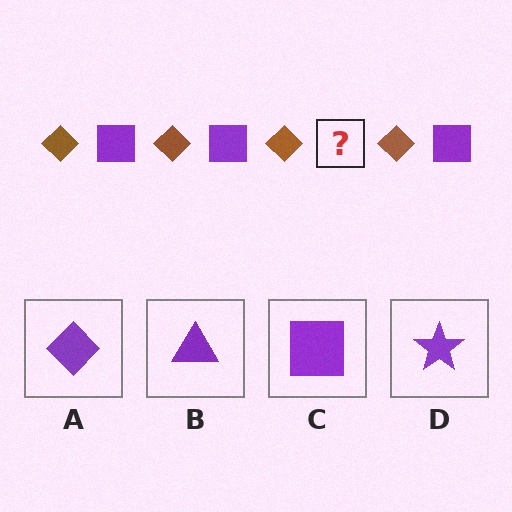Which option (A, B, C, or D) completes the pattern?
C.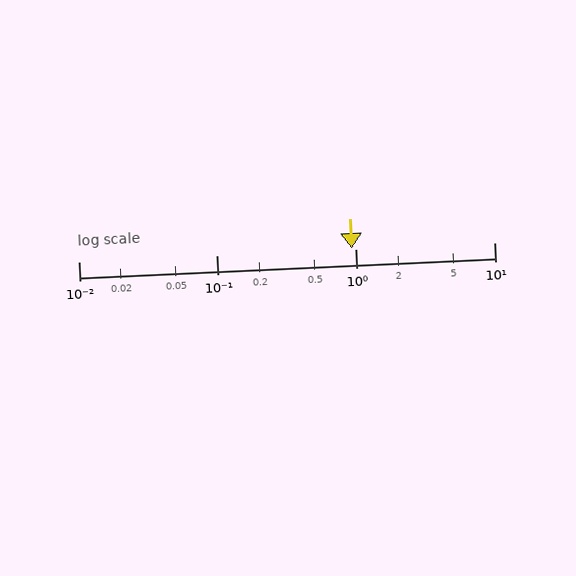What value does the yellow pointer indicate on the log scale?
The pointer indicates approximately 0.94.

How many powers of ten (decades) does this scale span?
The scale spans 3 decades, from 0.01 to 10.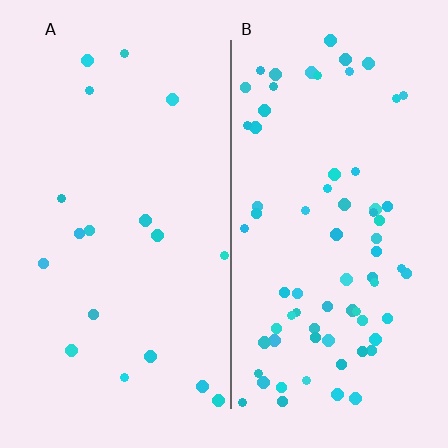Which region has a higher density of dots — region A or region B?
B (the right).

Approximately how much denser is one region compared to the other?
Approximately 3.9× — region B over region A.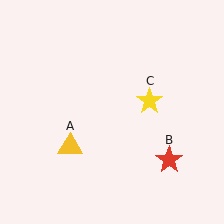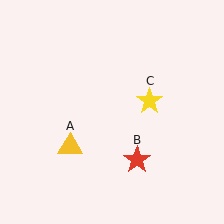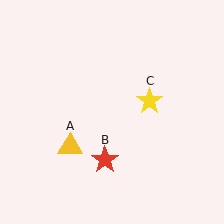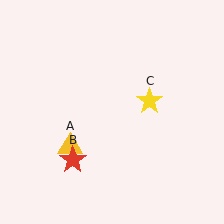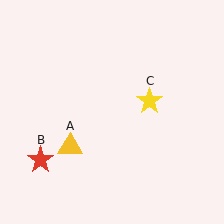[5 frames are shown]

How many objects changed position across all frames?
1 object changed position: red star (object B).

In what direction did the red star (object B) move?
The red star (object B) moved left.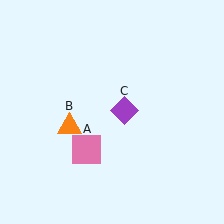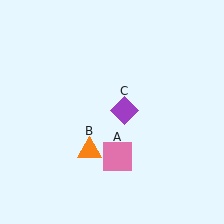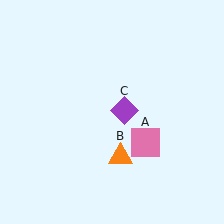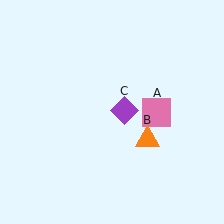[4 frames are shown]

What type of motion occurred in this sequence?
The pink square (object A), orange triangle (object B) rotated counterclockwise around the center of the scene.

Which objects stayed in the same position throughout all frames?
Purple diamond (object C) remained stationary.